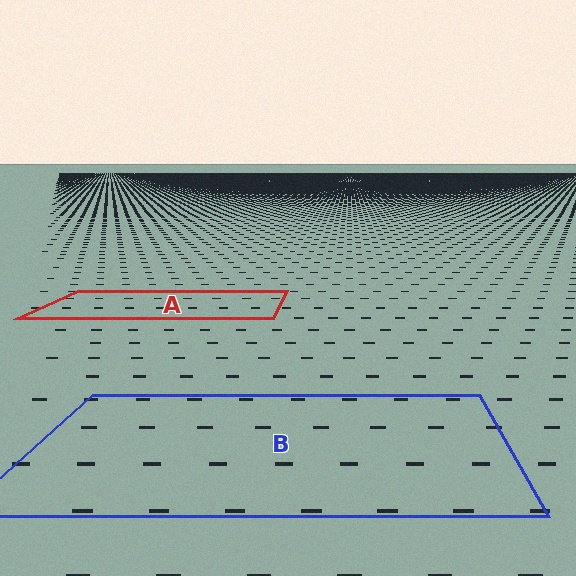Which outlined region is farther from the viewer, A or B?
Region A is farther from the viewer — the texture elements inside it appear smaller and more densely packed.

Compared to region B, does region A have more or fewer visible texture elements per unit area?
Region A has more texture elements per unit area — they are packed more densely because it is farther away.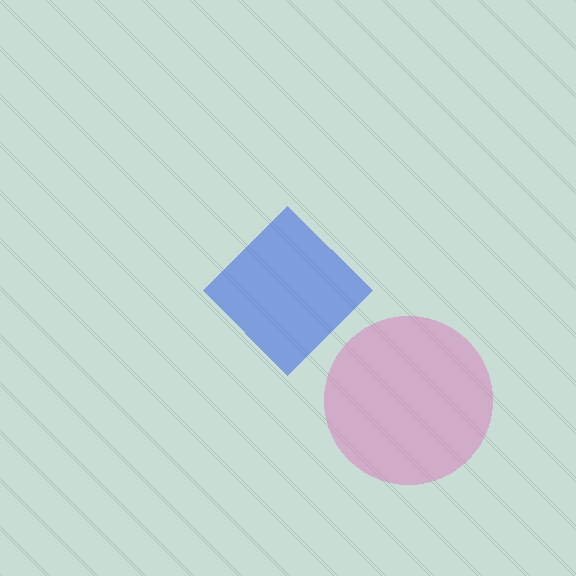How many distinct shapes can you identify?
There are 2 distinct shapes: a blue diamond, a pink circle.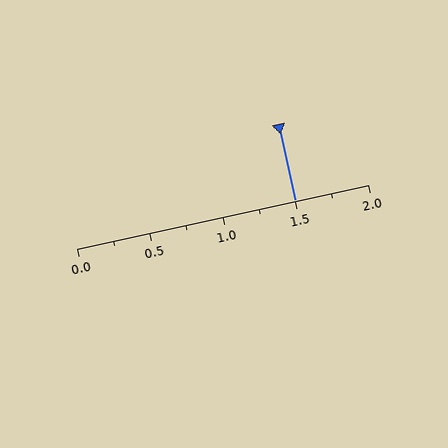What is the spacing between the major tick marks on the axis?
The major ticks are spaced 0.5 apart.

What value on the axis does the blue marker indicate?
The marker indicates approximately 1.5.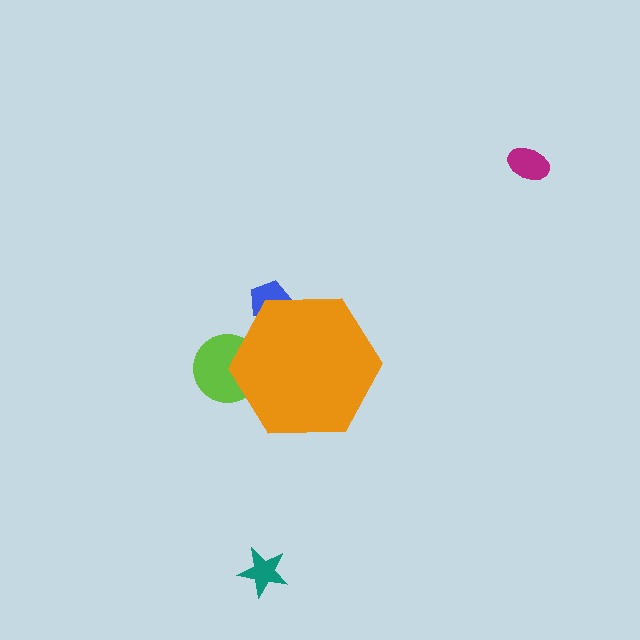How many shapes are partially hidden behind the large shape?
2 shapes are partially hidden.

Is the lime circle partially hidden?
Yes, the lime circle is partially hidden behind the orange hexagon.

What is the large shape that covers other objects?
An orange hexagon.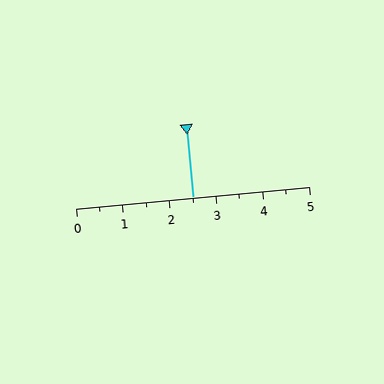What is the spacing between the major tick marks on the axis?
The major ticks are spaced 1 apart.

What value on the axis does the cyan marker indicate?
The marker indicates approximately 2.5.